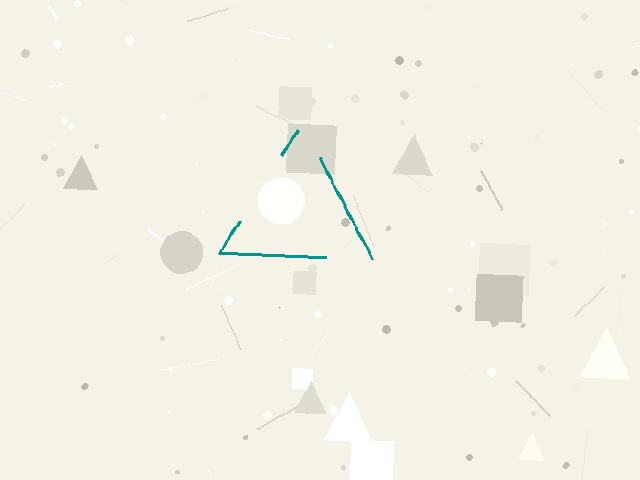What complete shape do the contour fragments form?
The contour fragments form a triangle.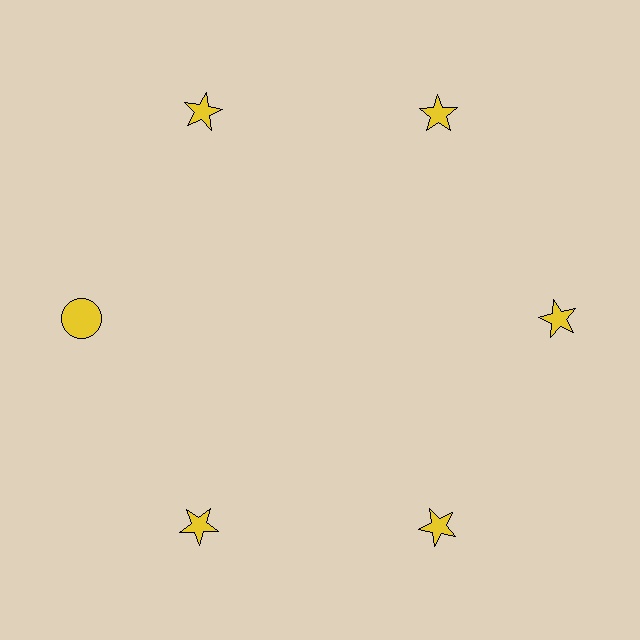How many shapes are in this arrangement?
There are 6 shapes arranged in a ring pattern.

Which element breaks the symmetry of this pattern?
The yellow circle at roughly the 9 o'clock position breaks the symmetry. All other shapes are yellow stars.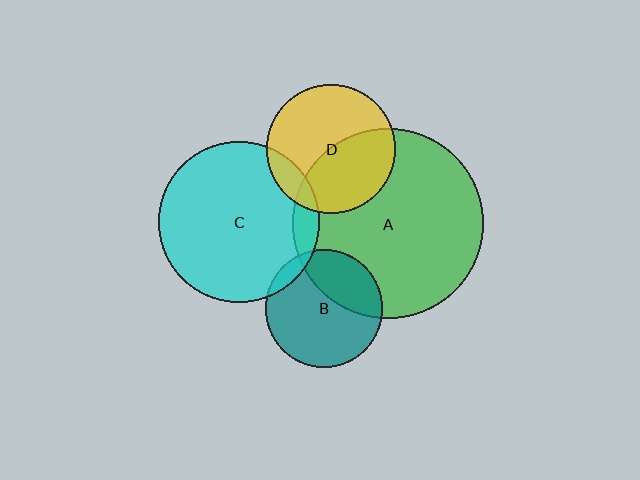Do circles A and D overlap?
Yes.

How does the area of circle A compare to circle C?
Approximately 1.4 times.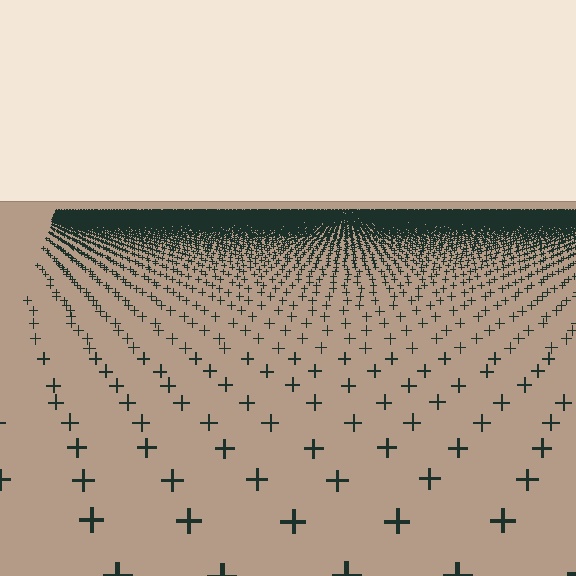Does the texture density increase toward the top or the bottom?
Density increases toward the top.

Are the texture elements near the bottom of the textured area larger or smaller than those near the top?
Larger. Near the bottom, elements are closer to the viewer and appear at a bigger on-screen size.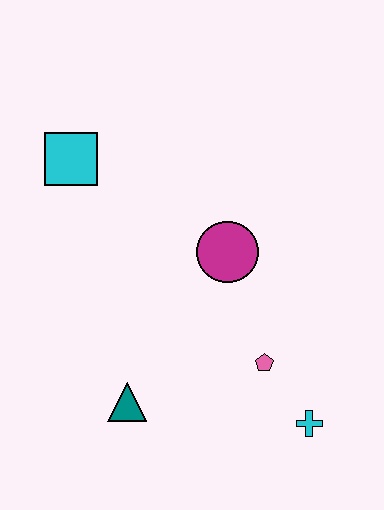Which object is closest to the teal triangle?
The pink pentagon is closest to the teal triangle.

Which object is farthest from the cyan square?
The cyan cross is farthest from the cyan square.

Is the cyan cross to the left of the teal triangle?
No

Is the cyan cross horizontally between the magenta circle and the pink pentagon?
No